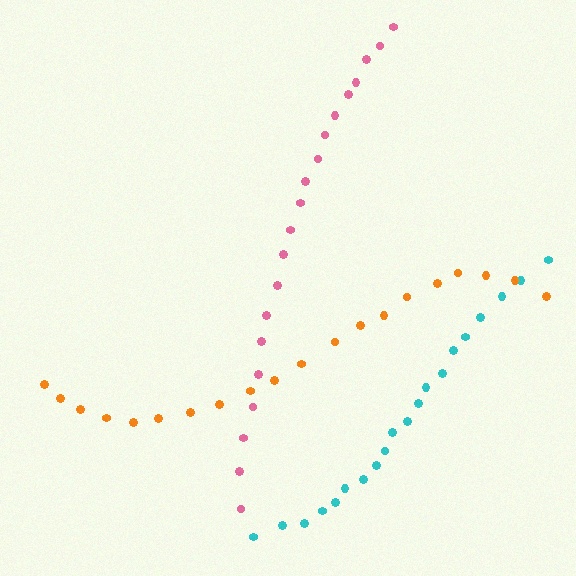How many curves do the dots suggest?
There are 3 distinct paths.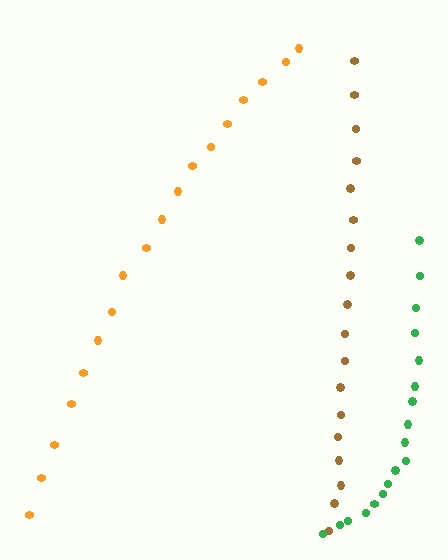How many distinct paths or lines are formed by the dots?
There are 3 distinct paths.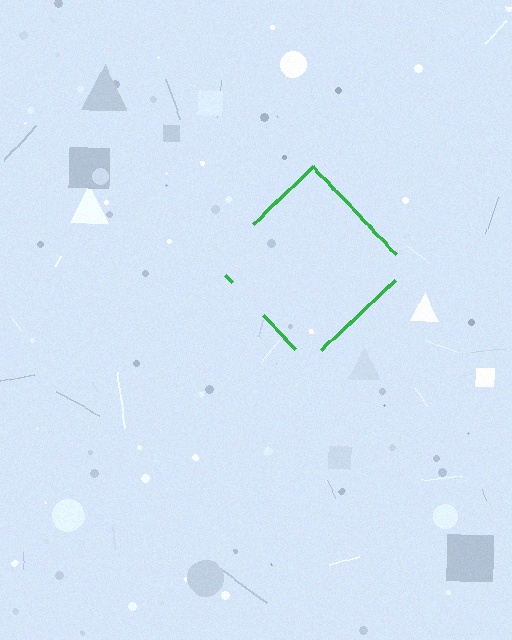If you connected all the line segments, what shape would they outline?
They would outline a diamond.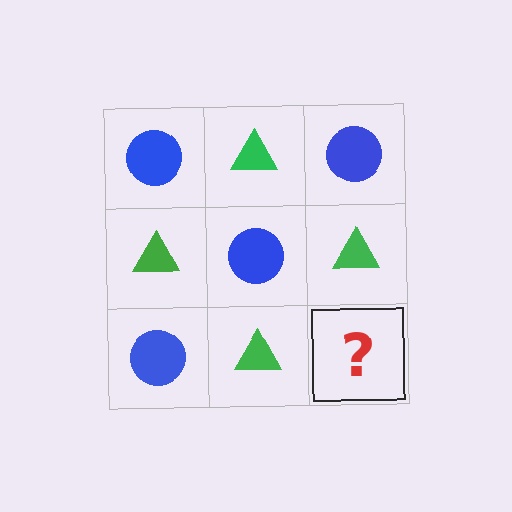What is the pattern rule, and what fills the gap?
The rule is that it alternates blue circle and green triangle in a checkerboard pattern. The gap should be filled with a blue circle.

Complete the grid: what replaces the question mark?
The question mark should be replaced with a blue circle.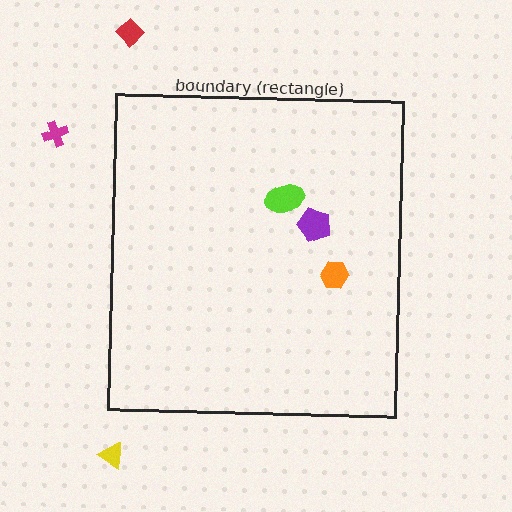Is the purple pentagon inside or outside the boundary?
Inside.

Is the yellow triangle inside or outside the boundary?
Outside.